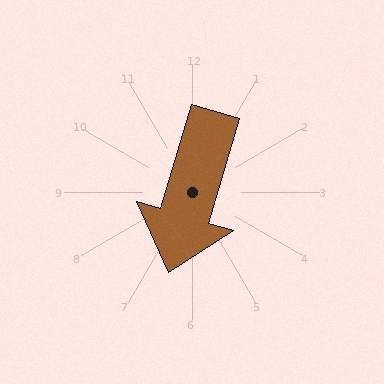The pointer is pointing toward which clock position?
Roughly 7 o'clock.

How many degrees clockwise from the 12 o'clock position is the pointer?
Approximately 196 degrees.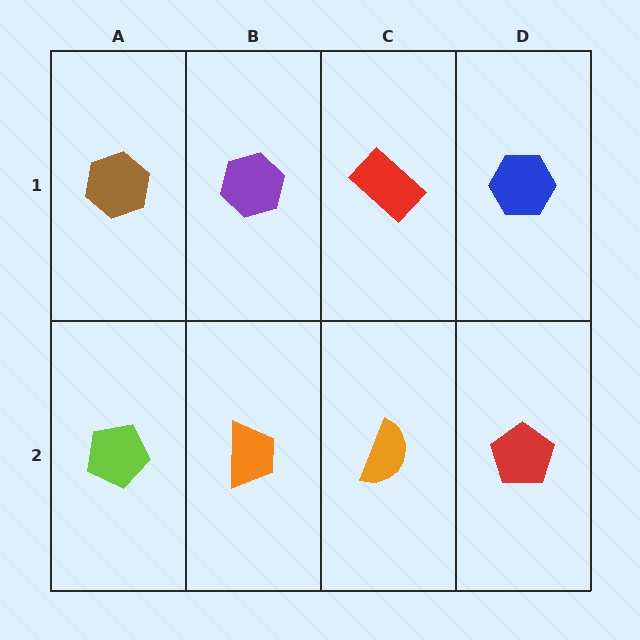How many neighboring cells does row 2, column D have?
2.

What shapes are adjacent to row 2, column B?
A purple hexagon (row 1, column B), a lime pentagon (row 2, column A), an orange semicircle (row 2, column C).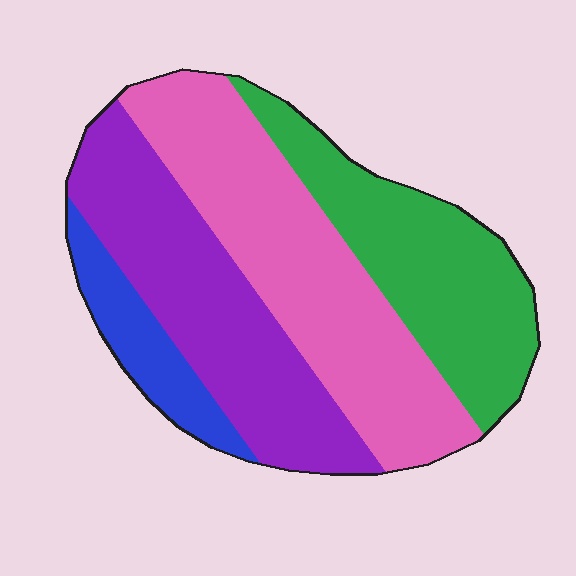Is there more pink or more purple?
Pink.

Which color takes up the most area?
Pink, at roughly 35%.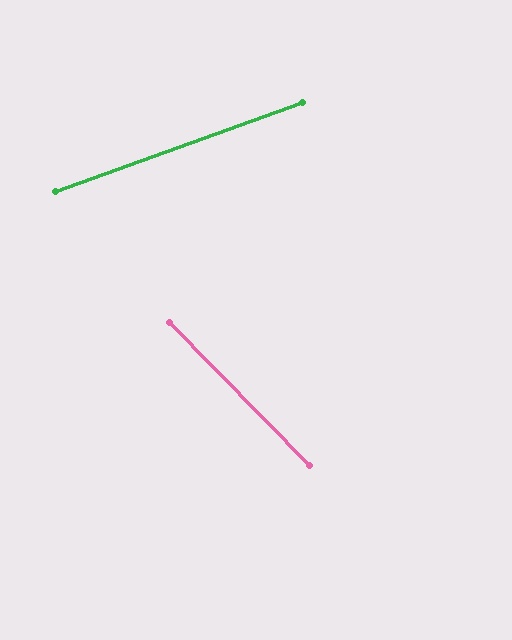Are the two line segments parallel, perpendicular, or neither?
Neither parallel nor perpendicular — they differ by about 66°.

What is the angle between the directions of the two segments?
Approximately 66 degrees.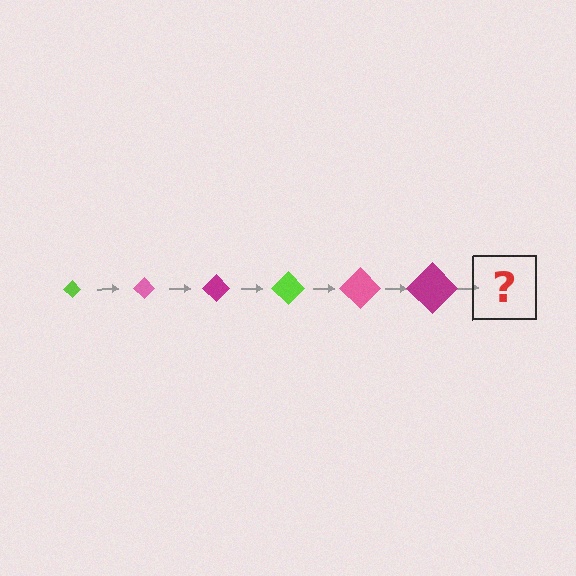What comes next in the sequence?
The next element should be a lime diamond, larger than the previous one.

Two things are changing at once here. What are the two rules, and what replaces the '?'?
The two rules are that the diamond grows larger each step and the color cycles through lime, pink, and magenta. The '?' should be a lime diamond, larger than the previous one.